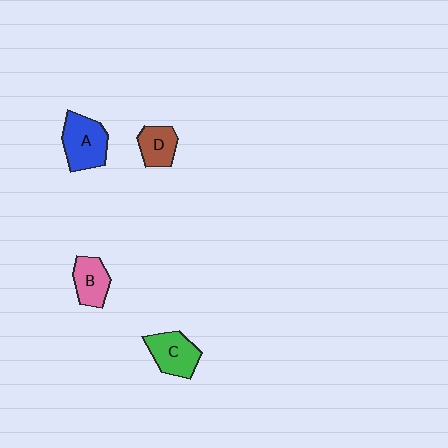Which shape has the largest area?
Shape A (blue).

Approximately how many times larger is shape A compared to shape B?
Approximately 1.4 times.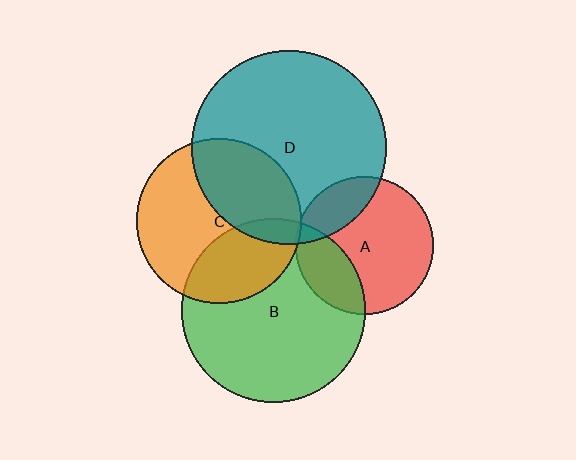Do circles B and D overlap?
Yes.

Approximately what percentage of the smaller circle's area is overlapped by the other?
Approximately 5%.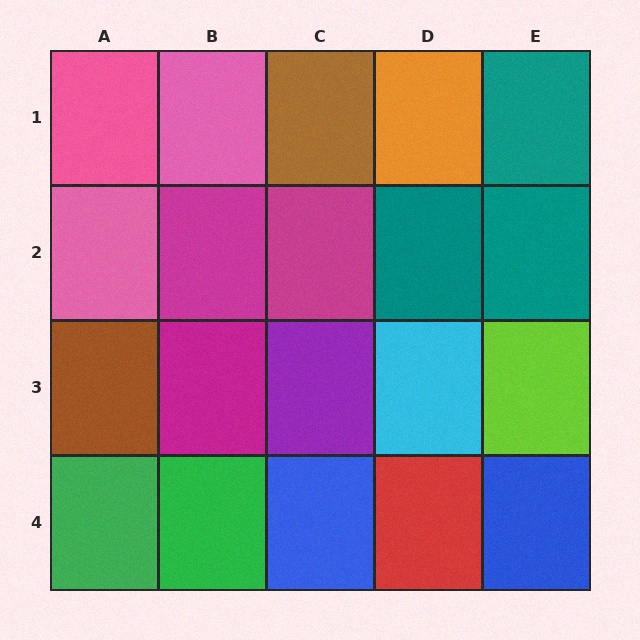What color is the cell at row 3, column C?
Purple.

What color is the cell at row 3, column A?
Brown.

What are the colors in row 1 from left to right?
Pink, pink, brown, orange, teal.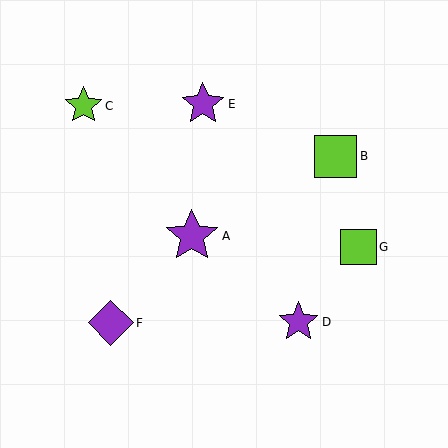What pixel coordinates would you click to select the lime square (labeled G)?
Click at (358, 247) to select the lime square G.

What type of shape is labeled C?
Shape C is a lime star.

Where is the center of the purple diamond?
The center of the purple diamond is at (111, 323).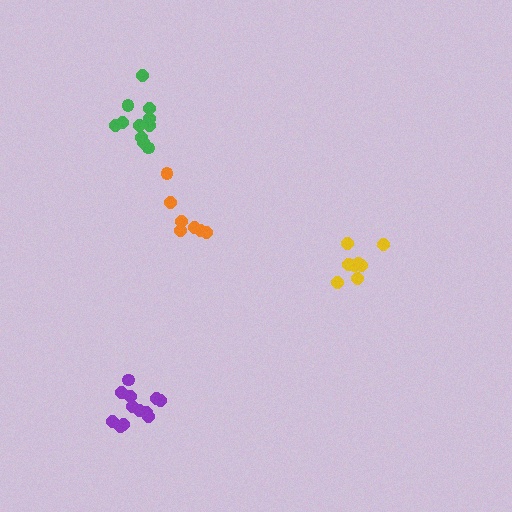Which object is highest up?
The green cluster is topmost.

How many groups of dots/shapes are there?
There are 4 groups.